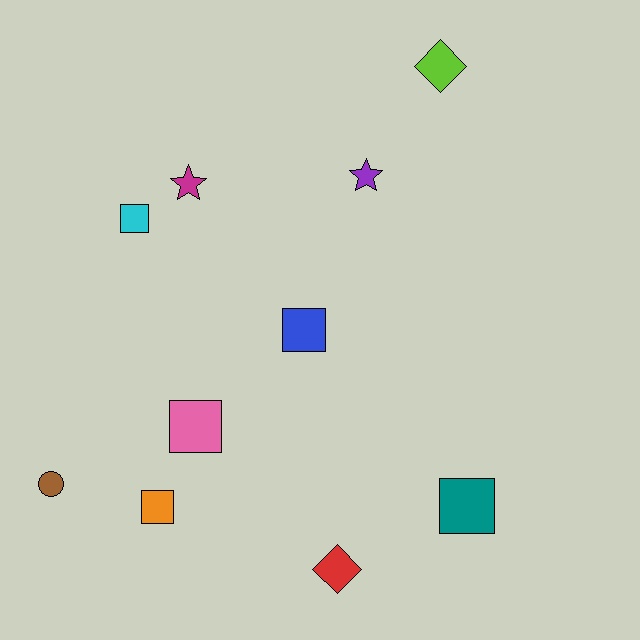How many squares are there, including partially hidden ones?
There are 5 squares.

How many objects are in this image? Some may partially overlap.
There are 10 objects.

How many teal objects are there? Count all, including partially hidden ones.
There is 1 teal object.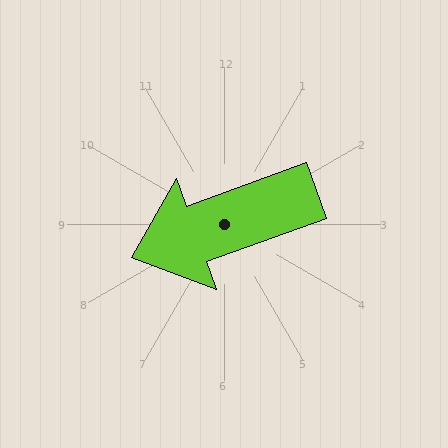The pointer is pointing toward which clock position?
Roughly 8 o'clock.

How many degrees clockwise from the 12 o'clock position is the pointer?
Approximately 250 degrees.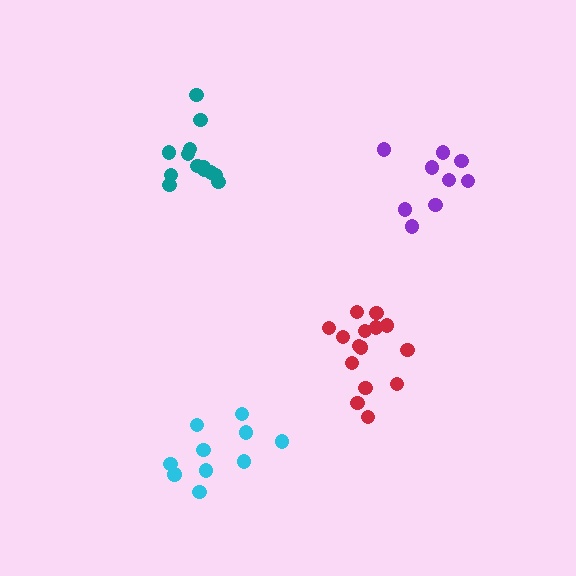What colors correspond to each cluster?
The clusters are colored: teal, red, purple, cyan.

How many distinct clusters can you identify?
There are 4 distinct clusters.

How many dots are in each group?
Group 1: 13 dots, Group 2: 15 dots, Group 3: 9 dots, Group 4: 10 dots (47 total).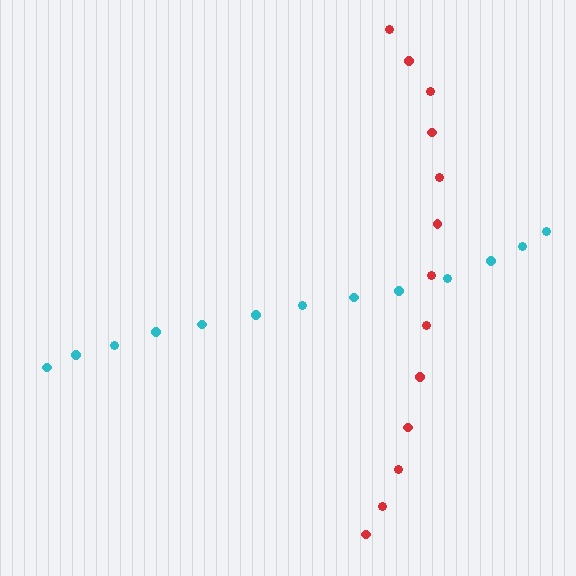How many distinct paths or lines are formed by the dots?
There are 2 distinct paths.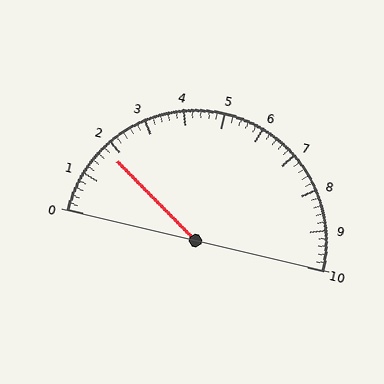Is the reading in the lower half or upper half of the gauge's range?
The reading is in the lower half of the range (0 to 10).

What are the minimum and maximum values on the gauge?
The gauge ranges from 0 to 10.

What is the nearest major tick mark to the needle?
The nearest major tick mark is 2.